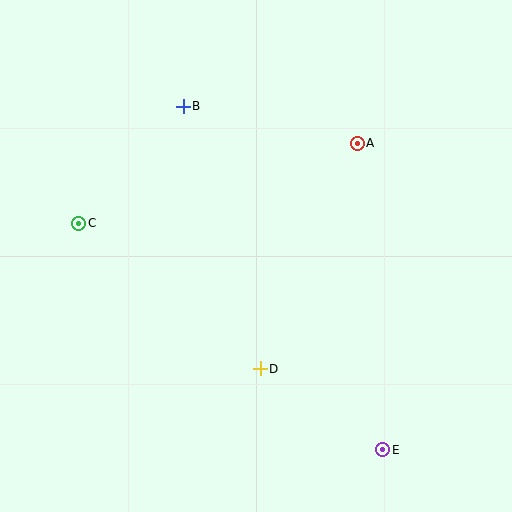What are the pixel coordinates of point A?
Point A is at (357, 143).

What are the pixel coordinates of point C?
Point C is at (79, 223).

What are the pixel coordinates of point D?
Point D is at (260, 369).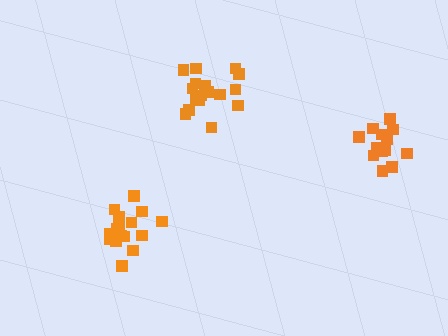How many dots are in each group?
Group 1: 13 dots, Group 2: 18 dots, Group 3: 16 dots (47 total).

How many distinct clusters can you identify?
There are 3 distinct clusters.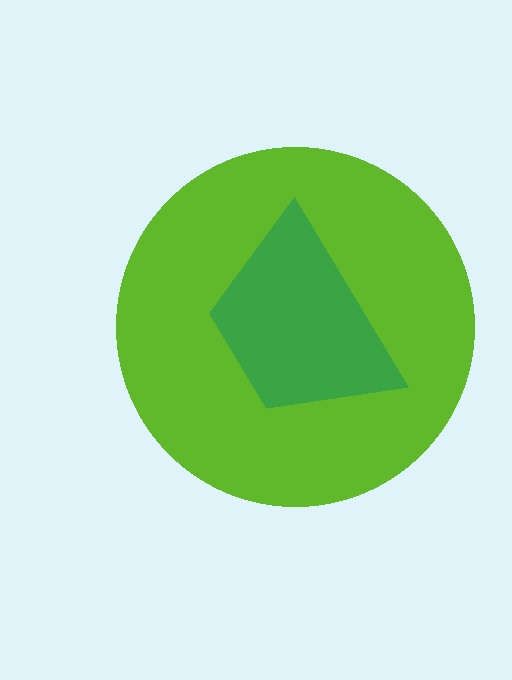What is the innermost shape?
The green trapezoid.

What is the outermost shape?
The lime circle.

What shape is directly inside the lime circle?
The green trapezoid.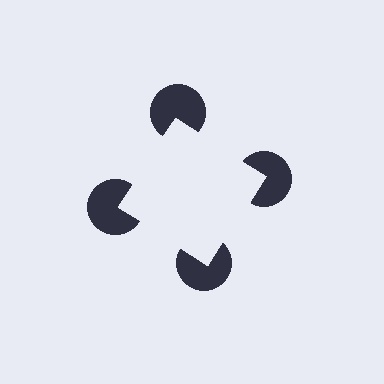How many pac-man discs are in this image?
There are 4 — one at each vertex of the illusory square.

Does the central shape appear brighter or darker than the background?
It typically appears slightly brighter than the background, even though no actual brightness change is drawn.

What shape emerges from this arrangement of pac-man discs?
An illusory square — its edges are inferred from the aligned wedge cuts in the pac-man discs, not physically drawn.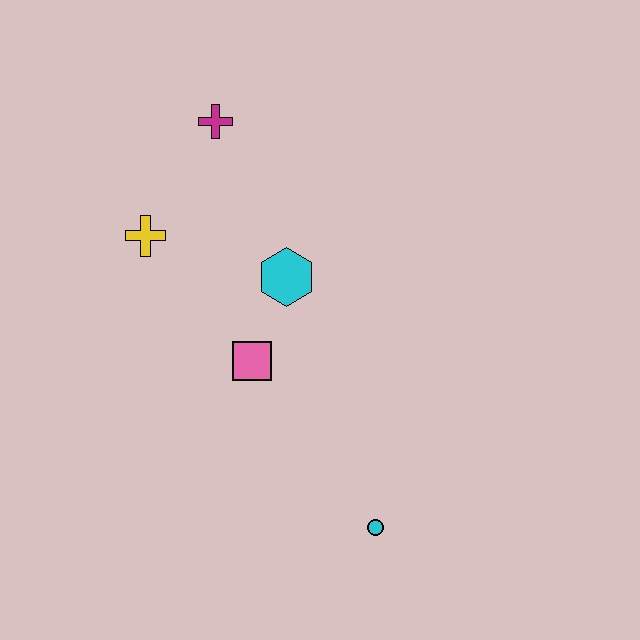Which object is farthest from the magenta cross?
The cyan circle is farthest from the magenta cross.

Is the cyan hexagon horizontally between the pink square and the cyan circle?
Yes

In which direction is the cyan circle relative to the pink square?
The cyan circle is below the pink square.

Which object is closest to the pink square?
The cyan hexagon is closest to the pink square.